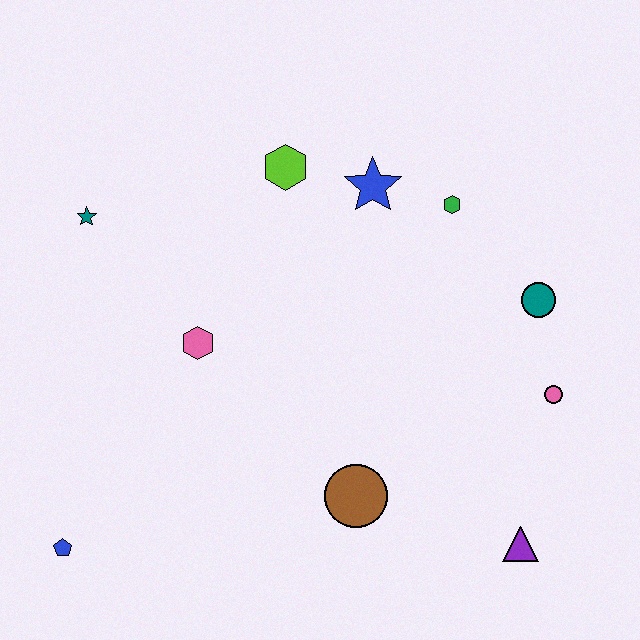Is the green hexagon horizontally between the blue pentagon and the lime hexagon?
No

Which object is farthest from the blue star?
The blue pentagon is farthest from the blue star.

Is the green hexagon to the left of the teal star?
No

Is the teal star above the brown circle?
Yes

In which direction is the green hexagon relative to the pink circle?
The green hexagon is above the pink circle.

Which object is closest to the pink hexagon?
The teal star is closest to the pink hexagon.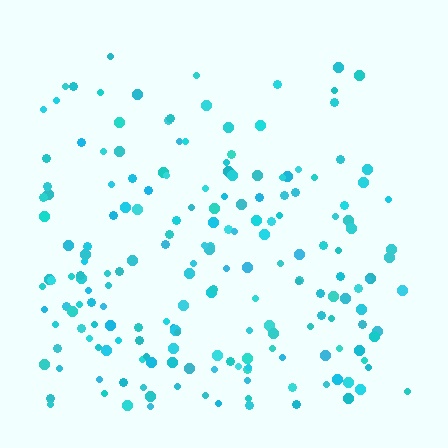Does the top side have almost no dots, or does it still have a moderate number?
Still a moderate number, just noticeably fewer than the bottom.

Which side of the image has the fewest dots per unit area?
The top.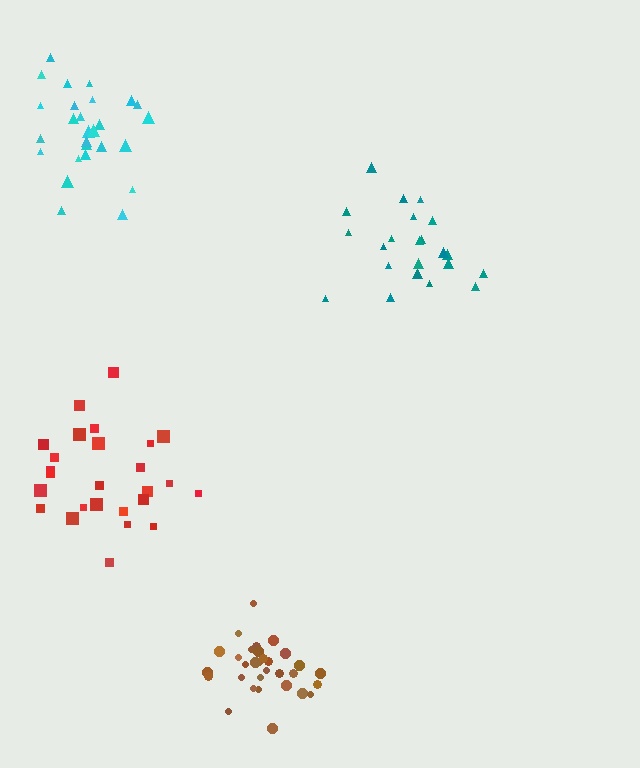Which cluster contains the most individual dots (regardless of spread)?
Brown (31).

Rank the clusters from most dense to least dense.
brown, cyan, teal, red.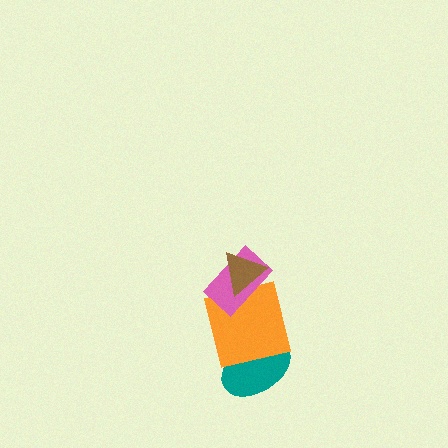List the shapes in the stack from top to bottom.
From top to bottom: the brown triangle, the pink rectangle, the orange square, the teal ellipse.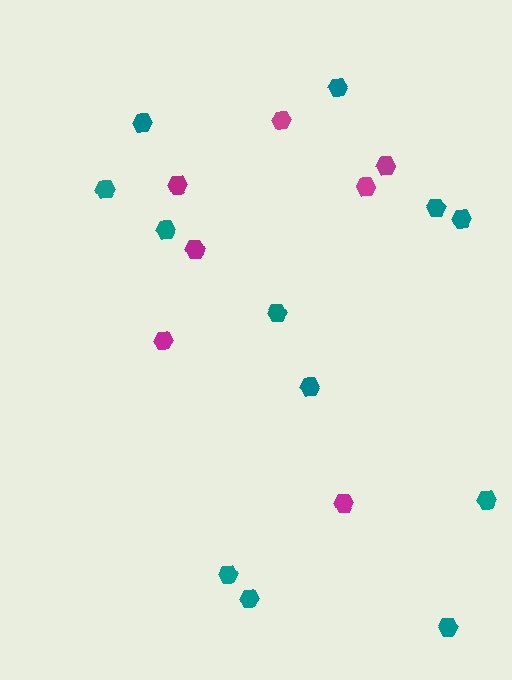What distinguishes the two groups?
There are 2 groups: one group of magenta hexagons (7) and one group of teal hexagons (12).